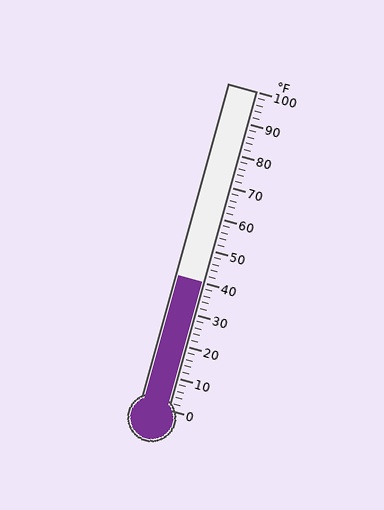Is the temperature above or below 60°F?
The temperature is below 60°F.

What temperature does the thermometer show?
The thermometer shows approximately 40°F.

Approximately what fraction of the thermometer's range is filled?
The thermometer is filled to approximately 40% of its range.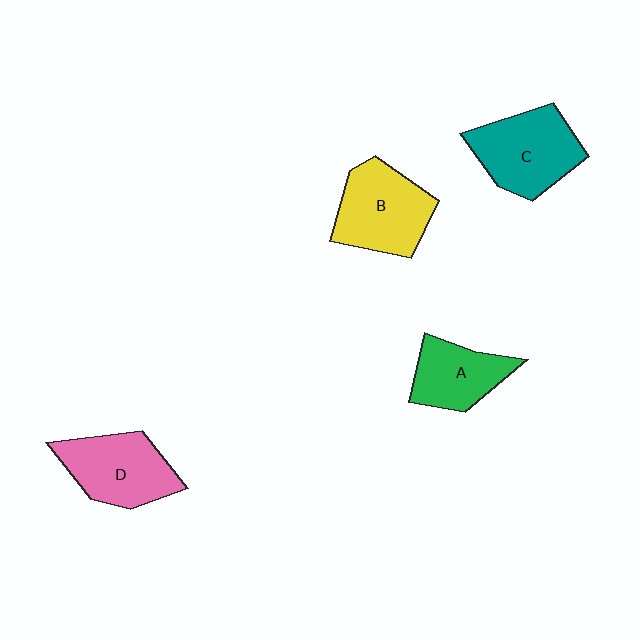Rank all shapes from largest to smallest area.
From largest to smallest: C (teal), B (yellow), D (pink), A (green).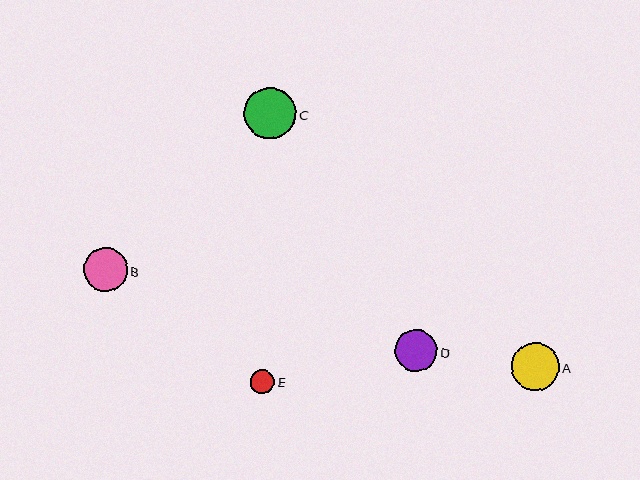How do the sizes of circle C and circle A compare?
Circle C and circle A are approximately the same size.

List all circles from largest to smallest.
From largest to smallest: C, A, B, D, E.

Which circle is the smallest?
Circle E is the smallest with a size of approximately 24 pixels.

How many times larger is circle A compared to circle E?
Circle A is approximately 2.0 times the size of circle E.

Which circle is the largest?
Circle C is the largest with a size of approximately 52 pixels.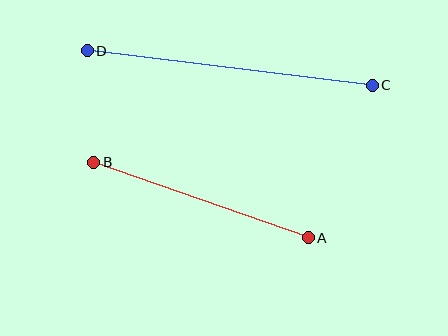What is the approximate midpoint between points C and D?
The midpoint is at approximately (230, 68) pixels.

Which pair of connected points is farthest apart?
Points C and D are farthest apart.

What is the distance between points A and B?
The distance is approximately 227 pixels.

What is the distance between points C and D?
The distance is approximately 287 pixels.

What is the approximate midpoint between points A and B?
The midpoint is at approximately (201, 200) pixels.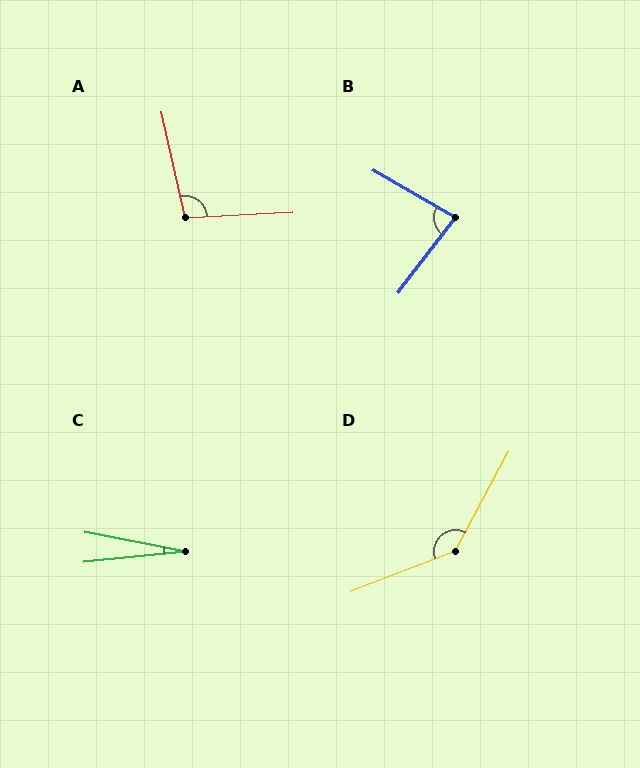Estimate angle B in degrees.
Approximately 83 degrees.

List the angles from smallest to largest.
C (17°), B (83°), A (100°), D (140°).